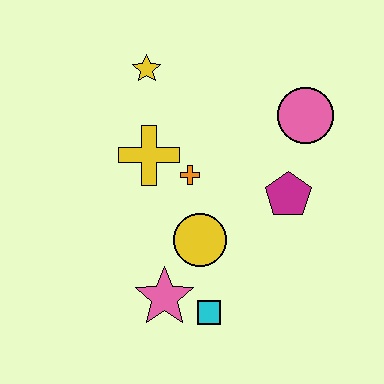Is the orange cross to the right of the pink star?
Yes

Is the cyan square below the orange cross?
Yes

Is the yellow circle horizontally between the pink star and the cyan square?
Yes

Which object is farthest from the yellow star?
The cyan square is farthest from the yellow star.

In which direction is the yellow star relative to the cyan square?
The yellow star is above the cyan square.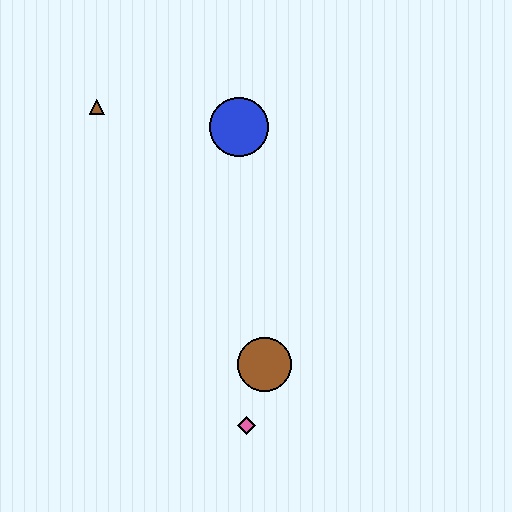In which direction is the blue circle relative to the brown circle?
The blue circle is above the brown circle.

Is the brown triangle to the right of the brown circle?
No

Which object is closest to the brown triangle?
The blue circle is closest to the brown triangle.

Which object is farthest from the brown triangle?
The pink diamond is farthest from the brown triangle.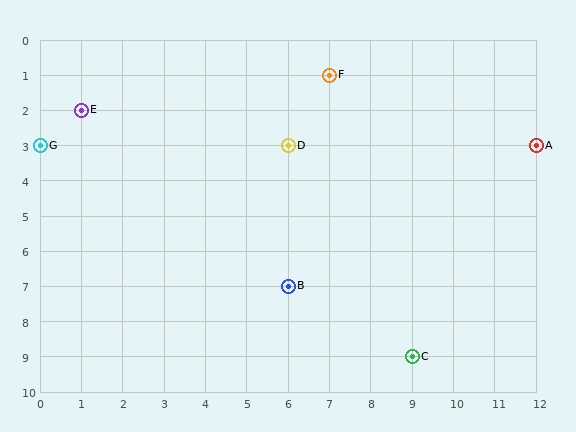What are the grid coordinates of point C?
Point C is at grid coordinates (9, 9).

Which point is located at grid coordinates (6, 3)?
Point D is at (6, 3).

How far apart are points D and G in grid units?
Points D and G are 6 columns apart.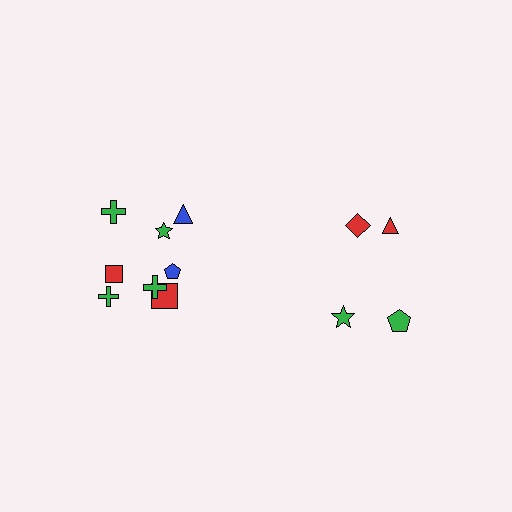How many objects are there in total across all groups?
There are 12 objects.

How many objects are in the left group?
There are 8 objects.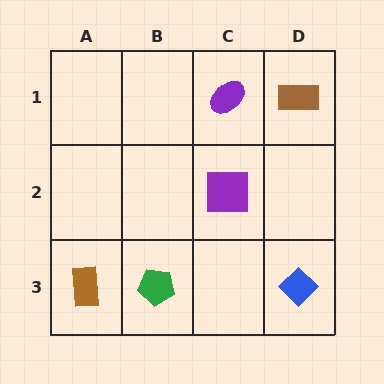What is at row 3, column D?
A blue diamond.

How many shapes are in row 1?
2 shapes.